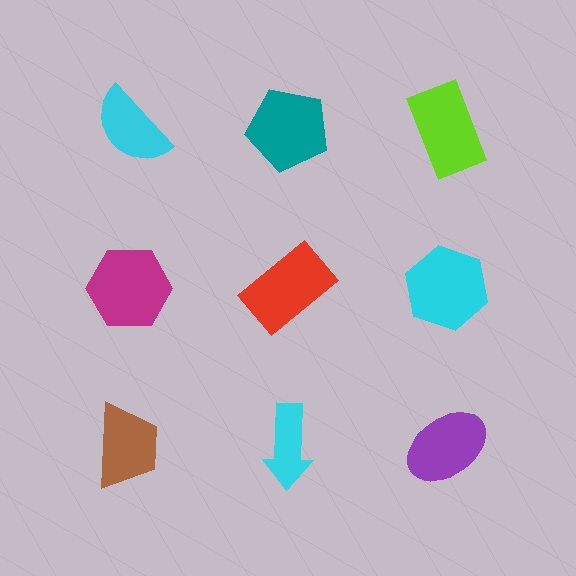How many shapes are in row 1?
3 shapes.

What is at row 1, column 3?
A lime rectangle.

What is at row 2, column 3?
A cyan hexagon.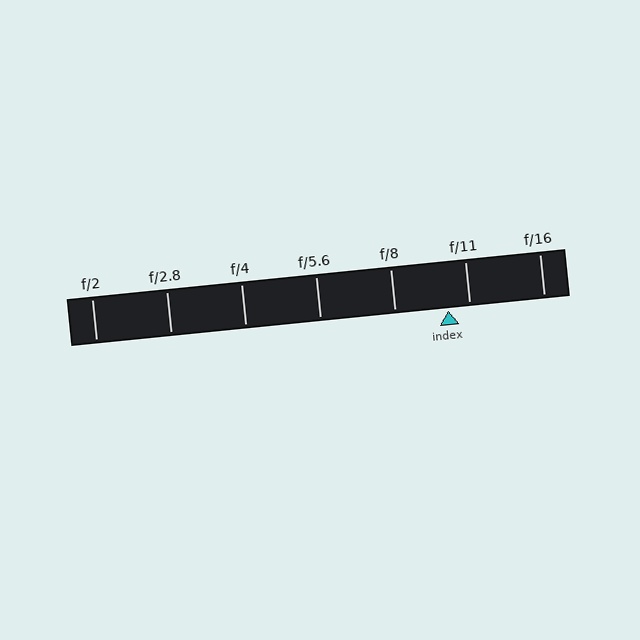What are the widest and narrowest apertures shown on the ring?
The widest aperture shown is f/2 and the narrowest is f/16.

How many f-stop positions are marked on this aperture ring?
There are 7 f-stop positions marked.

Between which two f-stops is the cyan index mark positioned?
The index mark is between f/8 and f/11.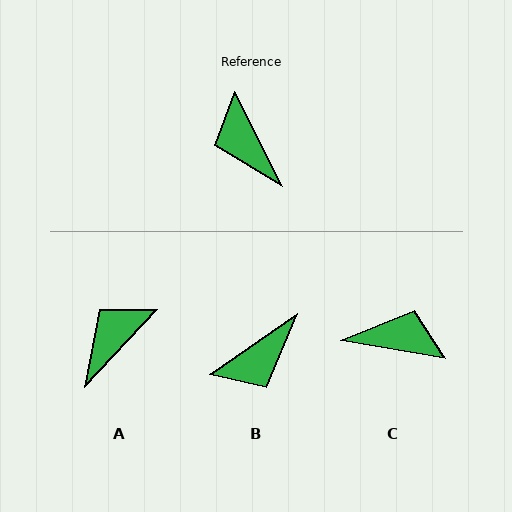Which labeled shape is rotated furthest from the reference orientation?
C, about 126 degrees away.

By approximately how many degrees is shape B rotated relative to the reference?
Approximately 98 degrees counter-clockwise.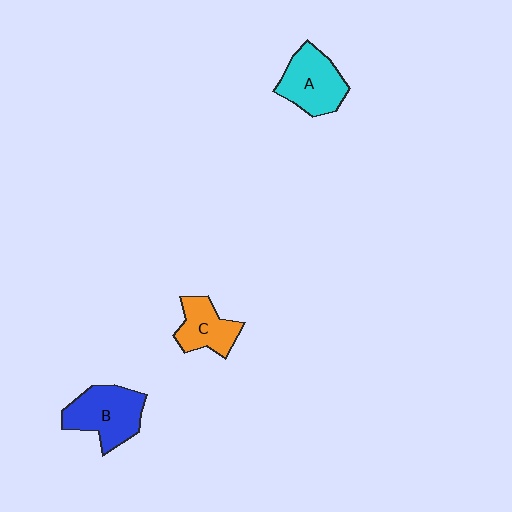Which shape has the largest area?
Shape B (blue).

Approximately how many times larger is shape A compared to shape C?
Approximately 1.3 times.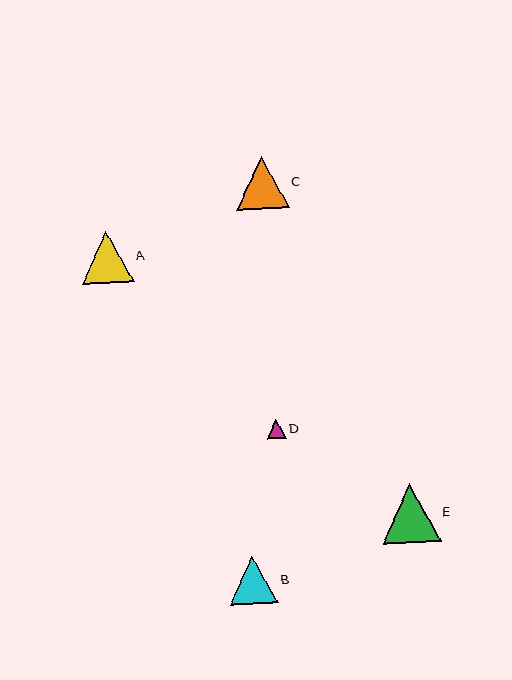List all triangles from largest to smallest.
From largest to smallest: E, C, A, B, D.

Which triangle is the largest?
Triangle E is the largest with a size of approximately 58 pixels.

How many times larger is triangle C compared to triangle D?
Triangle C is approximately 2.7 times the size of triangle D.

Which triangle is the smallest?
Triangle D is the smallest with a size of approximately 19 pixels.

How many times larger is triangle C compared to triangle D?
Triangle C is approximately 2.7 times the size of triangle D.